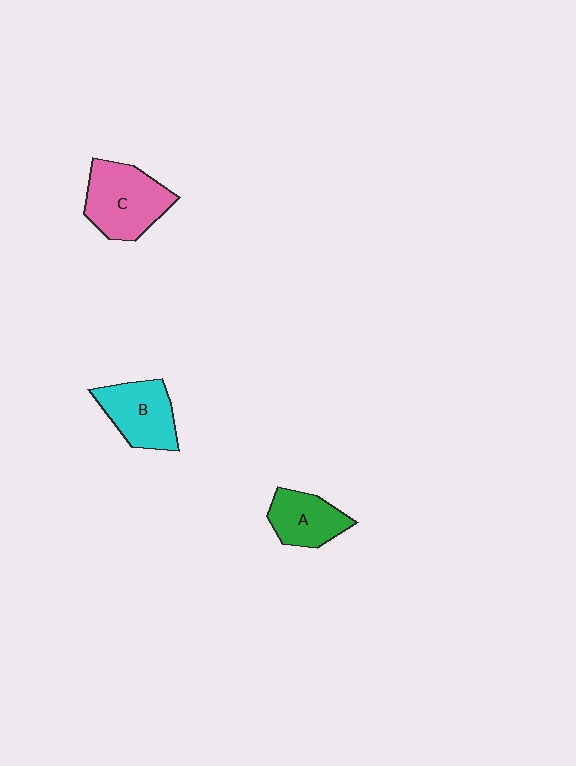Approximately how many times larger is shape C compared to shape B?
Approximately 1.2 times.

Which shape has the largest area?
Shape C (pink).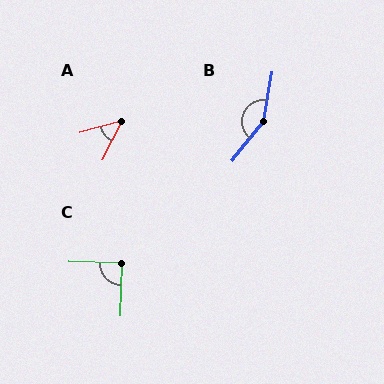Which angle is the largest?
B, at approximately 151 degrees.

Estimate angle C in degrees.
Approximately 90 degrees.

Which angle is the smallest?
A, at approximately 47 degrees.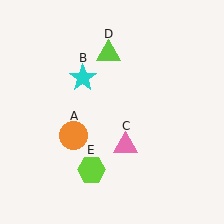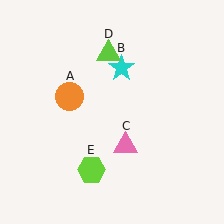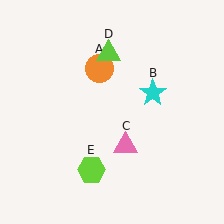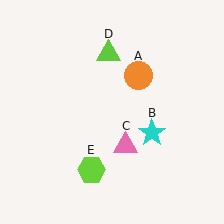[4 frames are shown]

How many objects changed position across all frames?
2 objects changed position: orange circle (object A), cyan star (object B).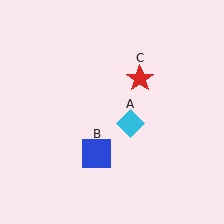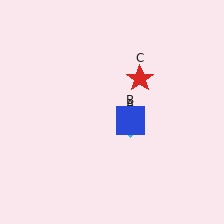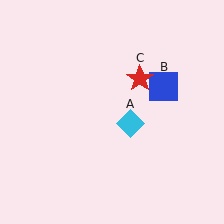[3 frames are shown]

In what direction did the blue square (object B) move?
The blue square (object B) moved up and to the right.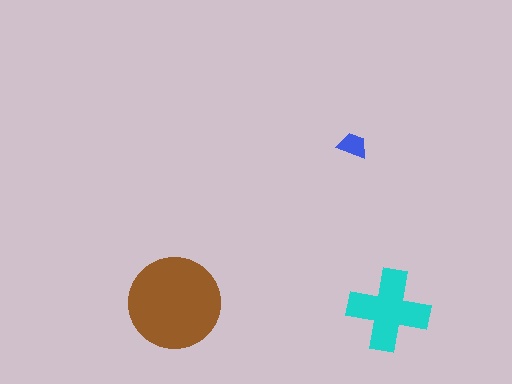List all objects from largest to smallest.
The brown circle, the cyan cross, the blue trapezoid.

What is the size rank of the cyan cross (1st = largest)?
2nd.